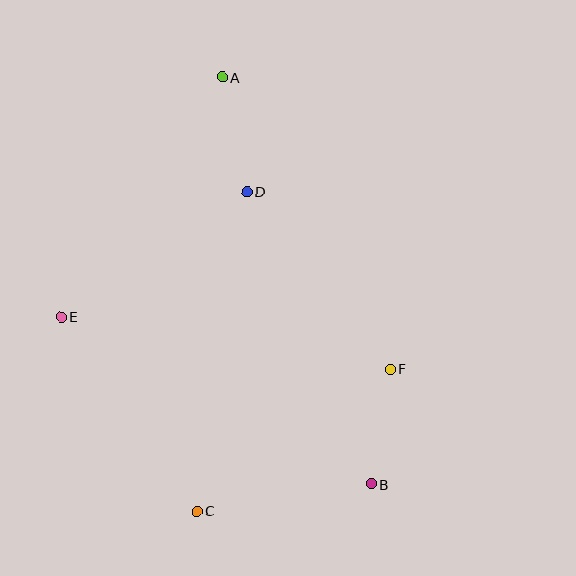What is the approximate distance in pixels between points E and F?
The distance between E and F is approximately 334 pixels.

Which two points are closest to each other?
Points B and F are closest to each other.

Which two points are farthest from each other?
Points A and C are farthest from each other.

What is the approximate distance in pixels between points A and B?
The distance between A and B is approximately 433 pixels.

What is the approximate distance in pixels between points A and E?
The distance between A and E is approximately 289 pixels.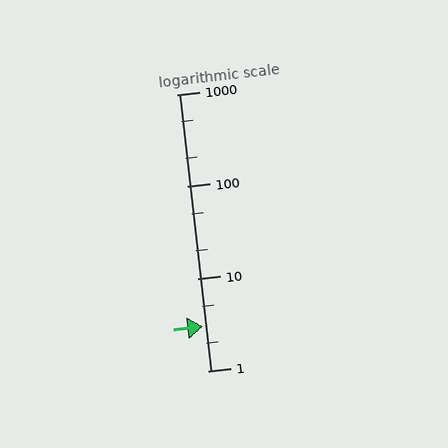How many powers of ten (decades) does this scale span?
The scale spans 3 decades, from 1 to 1000.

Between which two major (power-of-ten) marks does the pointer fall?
The pointer is between 1 and 10.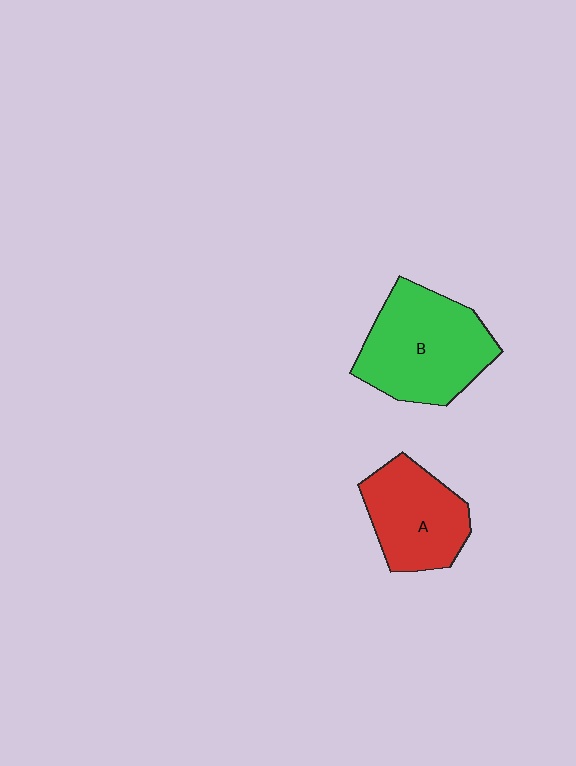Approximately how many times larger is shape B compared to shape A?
Approximately 1.3 times.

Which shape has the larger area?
Shape B (green).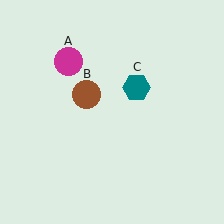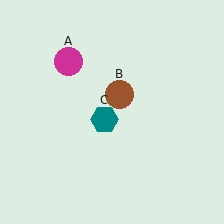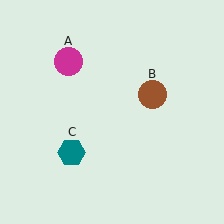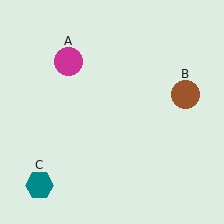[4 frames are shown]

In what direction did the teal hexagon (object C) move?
The teal hexagon (object C) moved down and to the left.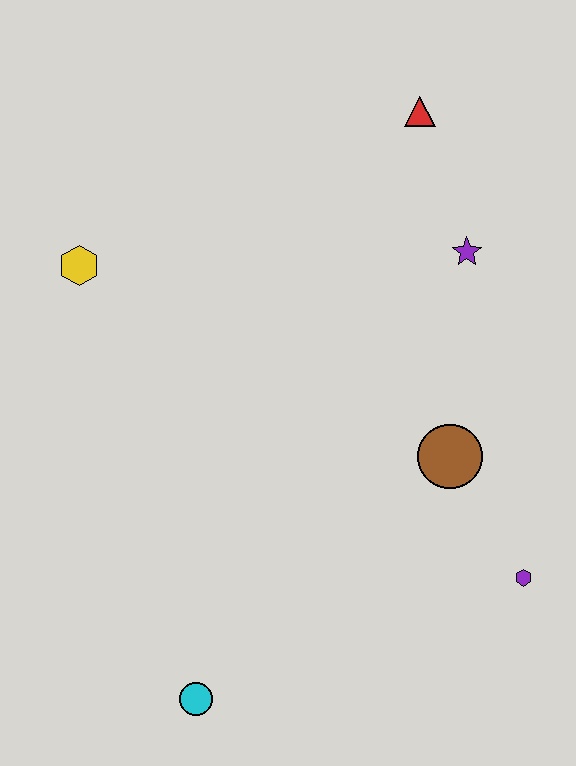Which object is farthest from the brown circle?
The yellow hexagon is farthest from the brown circle.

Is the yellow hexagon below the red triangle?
Yes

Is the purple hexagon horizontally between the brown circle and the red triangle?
No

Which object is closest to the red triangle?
The purple star is closest to the red triangle.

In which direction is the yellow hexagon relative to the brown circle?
The yellow hexagon is to the left of the brown circle.